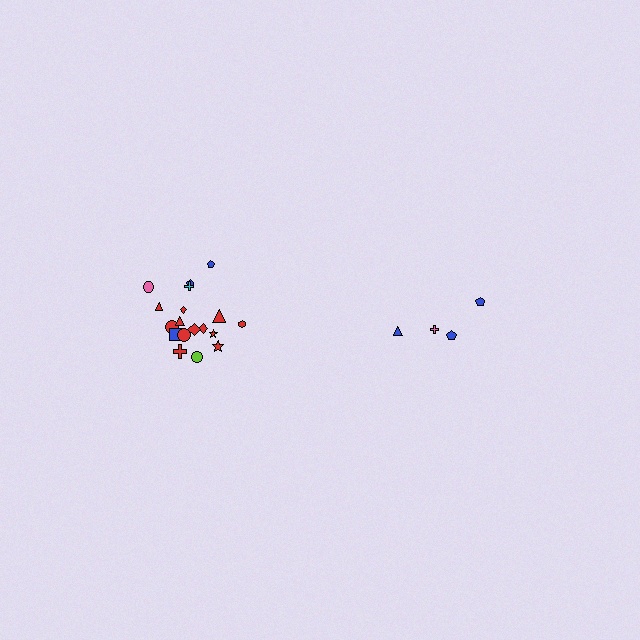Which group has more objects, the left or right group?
The left group.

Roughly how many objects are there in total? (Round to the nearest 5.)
Roughly 20 objects in total.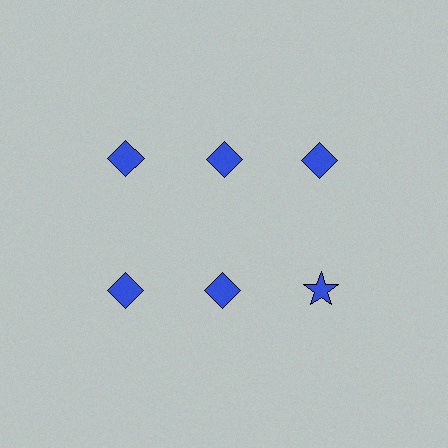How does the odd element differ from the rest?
It has a different shape: star instead of diamond.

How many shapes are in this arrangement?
There are 6 shapes arranged in a grid pattern.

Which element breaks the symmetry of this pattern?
The blue star in the second row, center column breaks the symmetry. All other shapes are blue diamonds.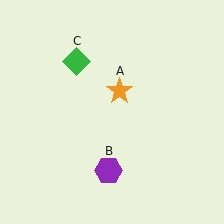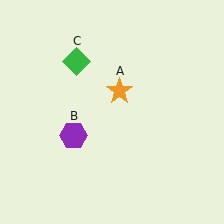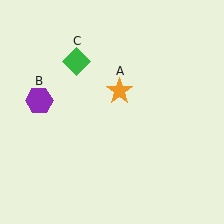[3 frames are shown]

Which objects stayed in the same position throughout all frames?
Orange star (object A) and green diamond (object C) remained stationary.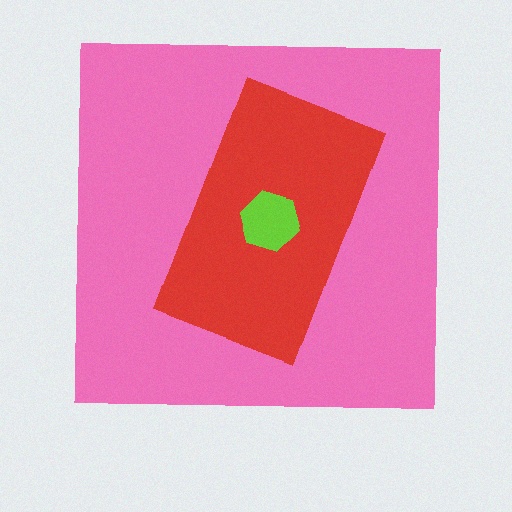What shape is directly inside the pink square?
The red rectangle.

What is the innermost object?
The lime hexagon.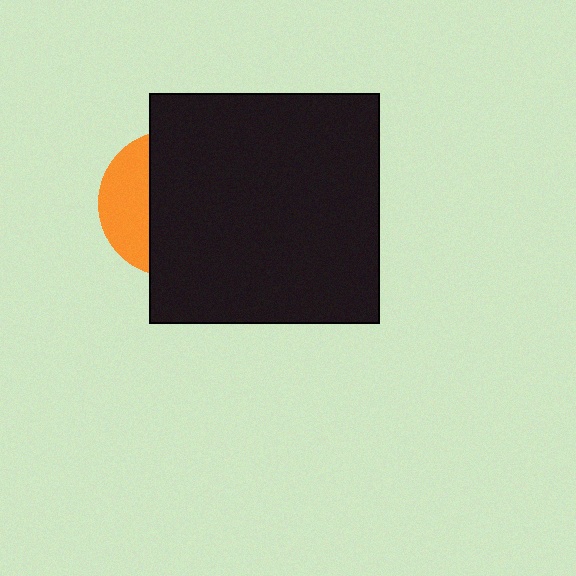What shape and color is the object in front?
The object in front is a black square.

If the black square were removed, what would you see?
You would see the complete orange circle.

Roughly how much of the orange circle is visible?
A small part of it is visible (roughly 31%).